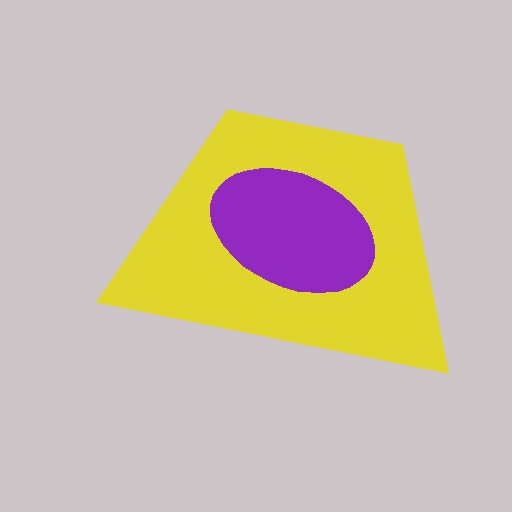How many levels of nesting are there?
2.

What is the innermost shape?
The purple ellipse.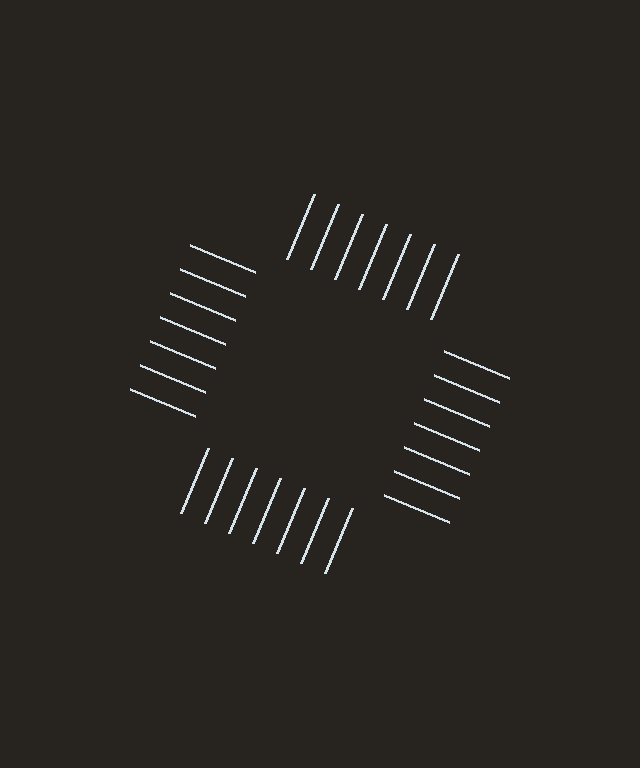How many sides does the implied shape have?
4 sides — the line-ends trace a square.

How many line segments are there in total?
28 — 7 along each of the 4 edges.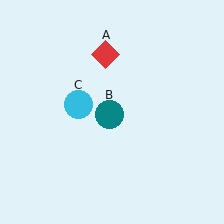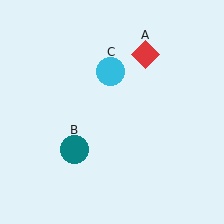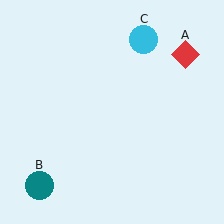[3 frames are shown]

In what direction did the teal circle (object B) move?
The teal circle (object B) moved down and to the left.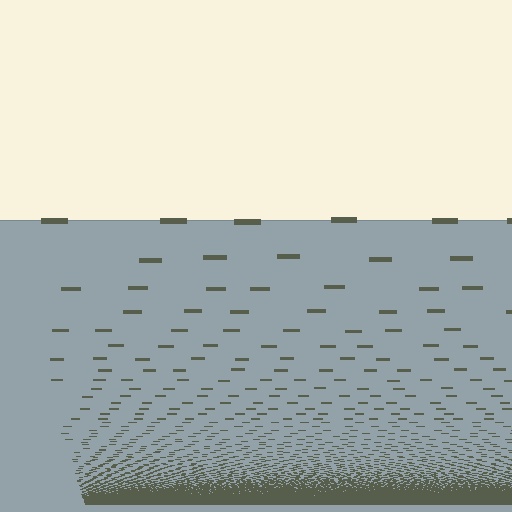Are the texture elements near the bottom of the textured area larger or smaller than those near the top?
Smaller. The gradient is inverted — elements near the bottom are smaller and denser.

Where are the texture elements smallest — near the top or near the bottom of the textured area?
Near the bottom.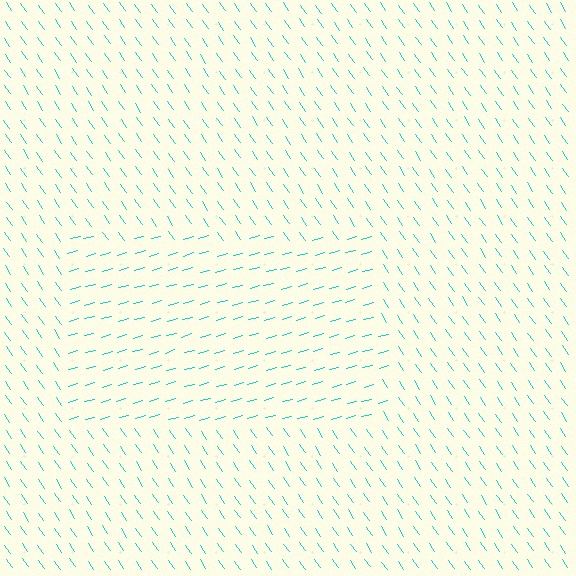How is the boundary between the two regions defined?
The boundary is defined purely by a change in line orientation (approximately 71 degrees difference). All lines are the same color and thickness.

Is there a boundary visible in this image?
Yes, there is a texture boundary formed by a change in line orientation.